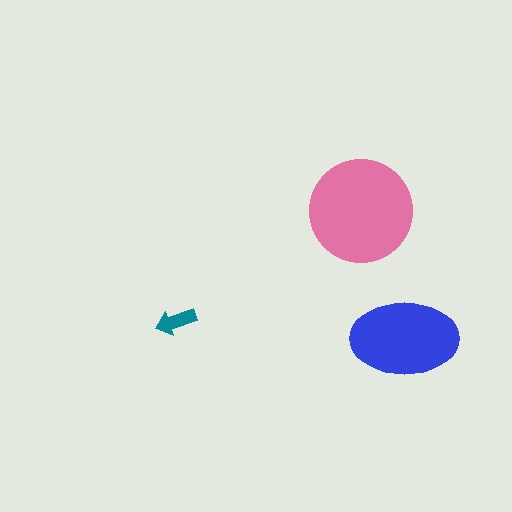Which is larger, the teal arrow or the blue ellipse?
The blue ellipse.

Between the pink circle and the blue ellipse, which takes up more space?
The pink circle.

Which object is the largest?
The pink circle.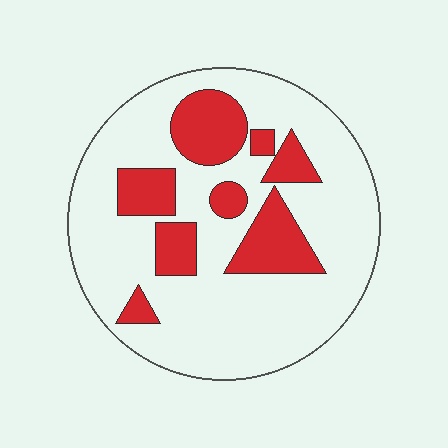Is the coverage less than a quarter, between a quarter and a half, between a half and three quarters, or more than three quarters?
Less than a quarter.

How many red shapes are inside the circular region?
8.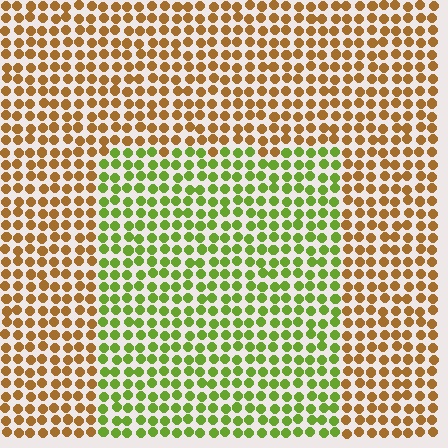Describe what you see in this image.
The image is filled with small brown elements in a uniform arrangement. A rectangle-shaped region is visible where the elements are tinted to a slightly different hue, forming a subtle color boundary.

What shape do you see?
I see a rectangle.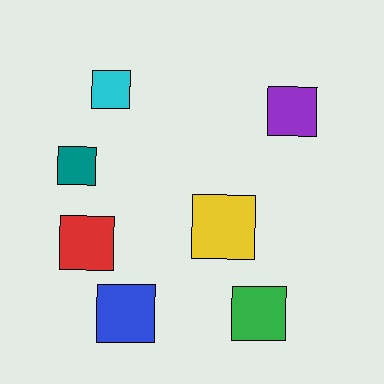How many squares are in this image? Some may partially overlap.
There are 7 squares.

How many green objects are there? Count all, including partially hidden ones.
There is 1 green object.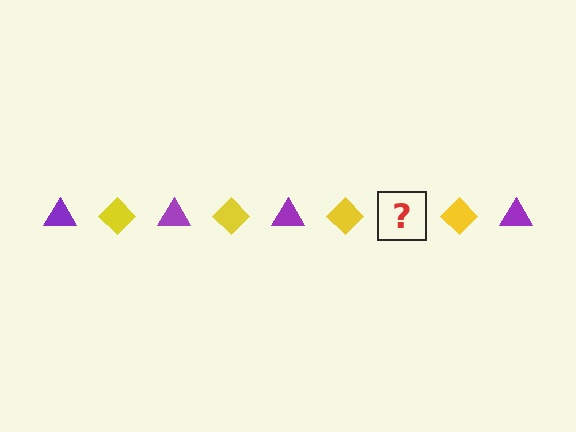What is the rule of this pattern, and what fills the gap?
The rule is that the pattern alternates between purple triangle and yellow diamond. The gap should be filled with a purple triangle.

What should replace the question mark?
The question mark should be replaced with a purple triangle.